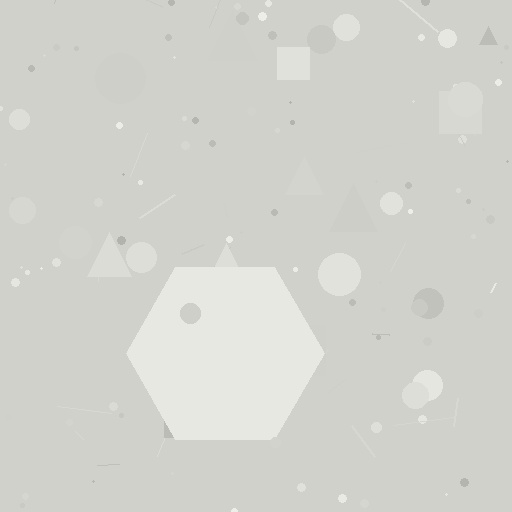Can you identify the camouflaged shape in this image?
The camouflaged shape is a hexagon.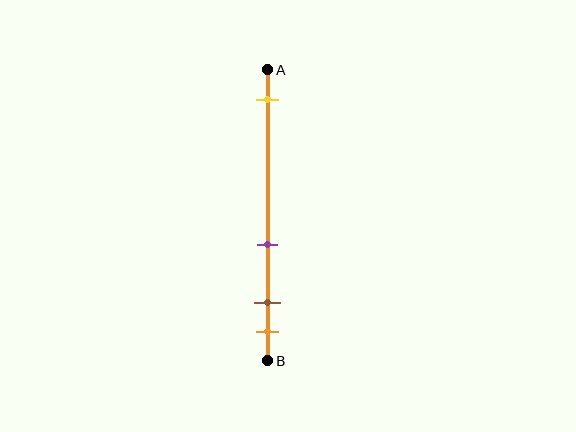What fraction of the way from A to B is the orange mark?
The orange mark is approximately 90% (0.9) of the way from A to B.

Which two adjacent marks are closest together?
The brown and orange marks are the closest adjacent pair.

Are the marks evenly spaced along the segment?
No, the marks are not evenly spaced.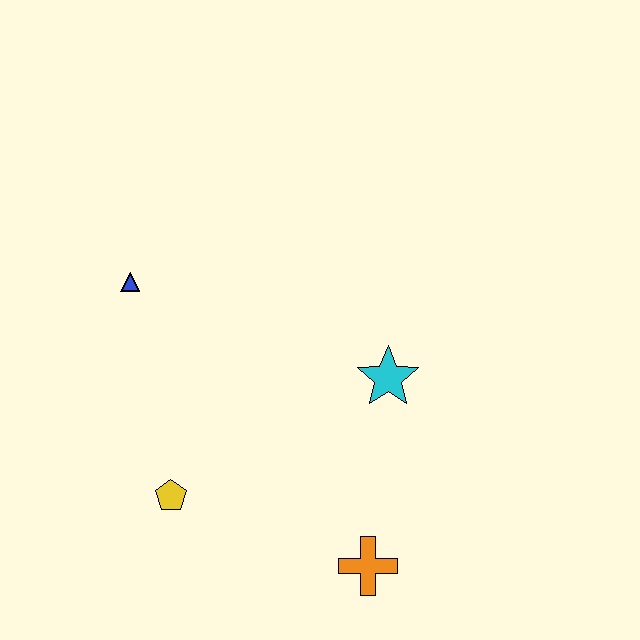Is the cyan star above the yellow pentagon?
Yes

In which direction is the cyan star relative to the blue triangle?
The cyan star is to the right of the blue triangle.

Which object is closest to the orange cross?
The cyan star is closest to the orange cross.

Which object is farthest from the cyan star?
The blue triangle is farthest from the cyan star.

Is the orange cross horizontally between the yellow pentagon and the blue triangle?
No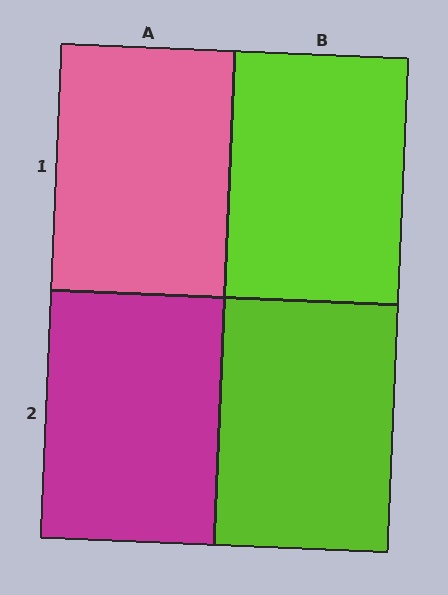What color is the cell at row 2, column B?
Lime.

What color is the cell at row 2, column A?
Magenta.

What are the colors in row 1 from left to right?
Pink, lime.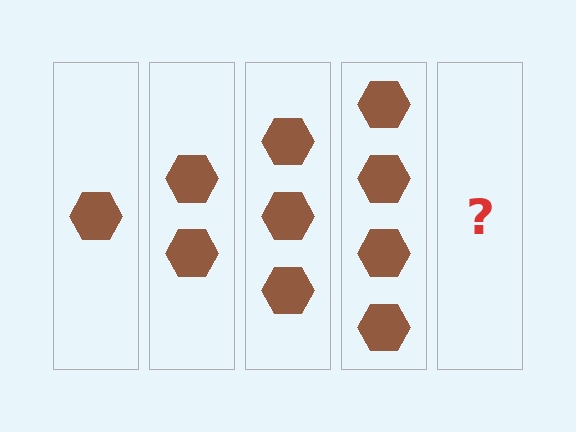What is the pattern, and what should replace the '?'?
The pattern is that each step adds one more hexagon. The '?' should be 5 hexagons.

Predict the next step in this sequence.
The next step is 5 hexagons.